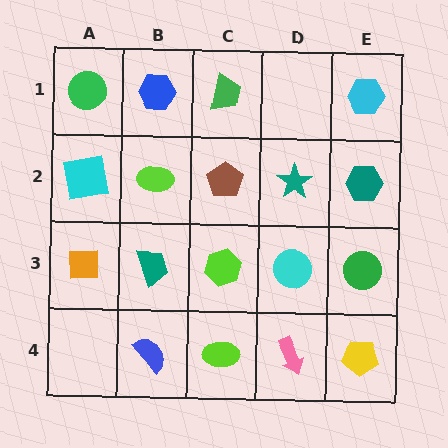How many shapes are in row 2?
5 shapes.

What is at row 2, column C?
A brown pentagon.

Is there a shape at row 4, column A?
No, that cell is empty.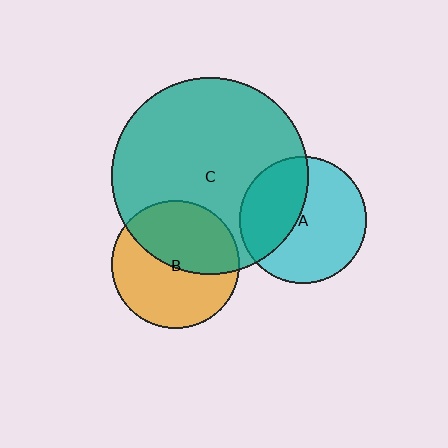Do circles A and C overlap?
Yes.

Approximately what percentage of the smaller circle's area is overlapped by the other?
Approximately 40%.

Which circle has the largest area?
Circle C (teal).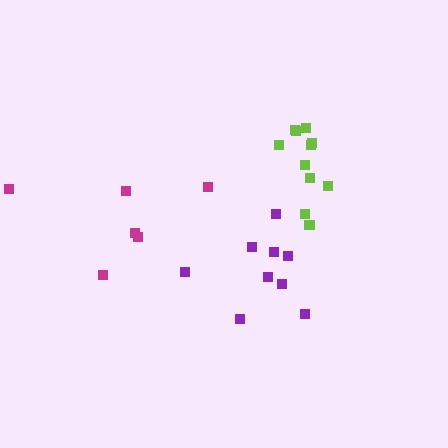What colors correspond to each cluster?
The clusters are colored: purple, lime, magenta.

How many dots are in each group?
Group 1: 9 dots, Group 2: 11 dots, Group 3: 6 dots (26 total).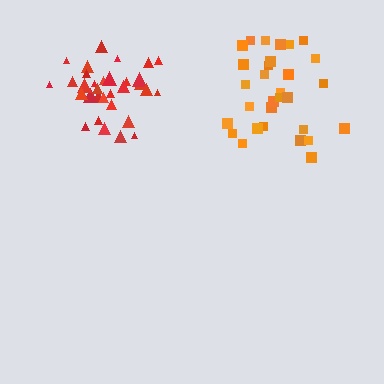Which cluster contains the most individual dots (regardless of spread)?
Red (32).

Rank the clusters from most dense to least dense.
red, orange.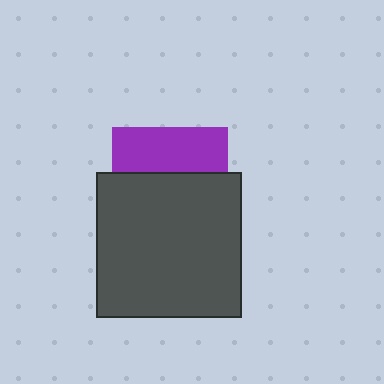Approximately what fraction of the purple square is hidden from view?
Roughly 62% of the purple square is hidden behind the dark gray square.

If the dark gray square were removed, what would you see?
You would see the complete purple square.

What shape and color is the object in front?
The object in front is a dark gray square.